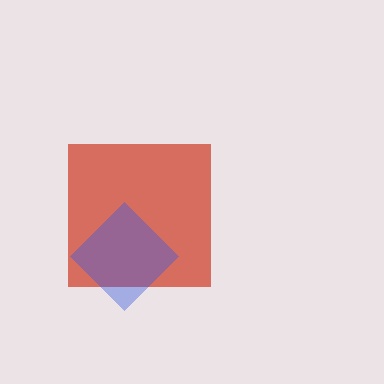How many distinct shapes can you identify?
There are 2 distinct shapes: a red square, a blue diamond.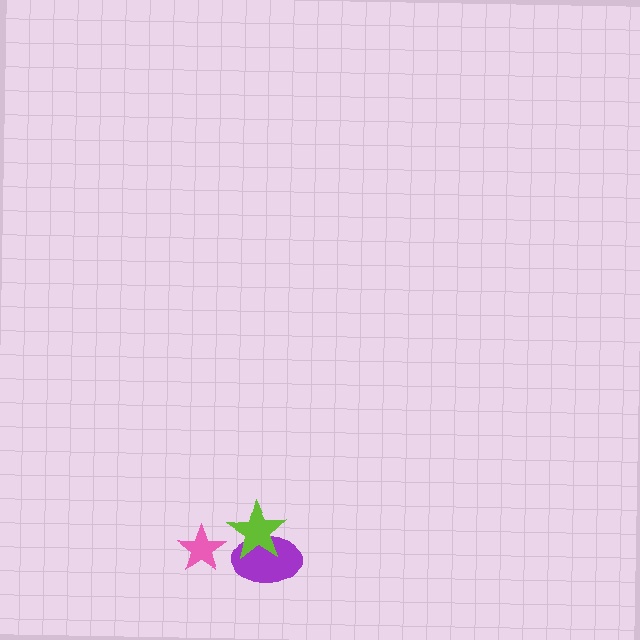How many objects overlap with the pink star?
0 objects overlap with the pink star.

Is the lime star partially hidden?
No, no other shape covers it.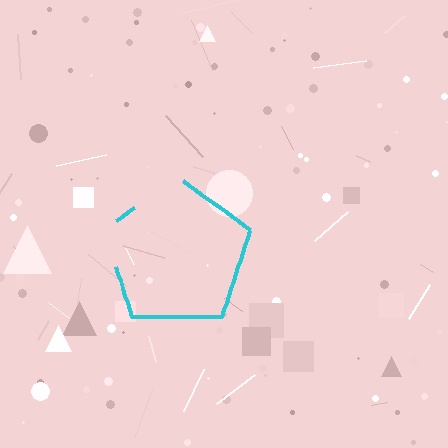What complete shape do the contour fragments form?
The contour fragments form a pentagon.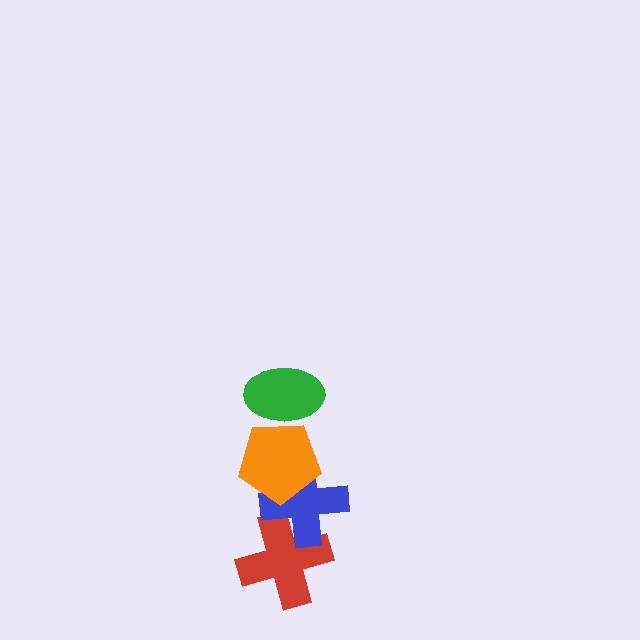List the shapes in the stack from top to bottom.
From top to bottom: the green ellipse, the orange pentagon, the blue cross, the red cross.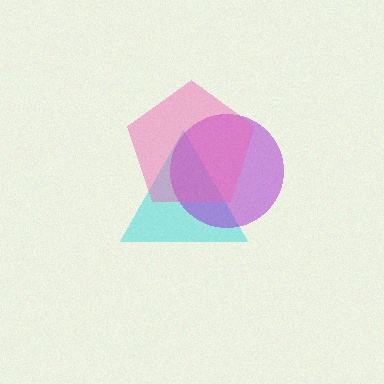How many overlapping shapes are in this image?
There are 3 overlapping shapes in the image.